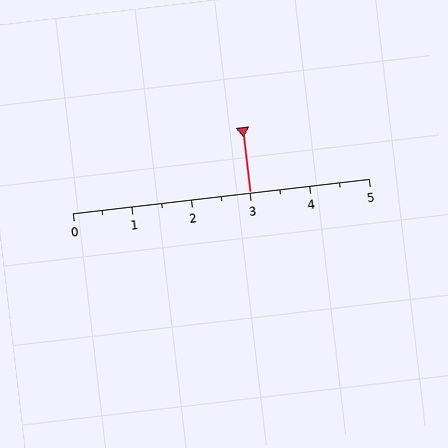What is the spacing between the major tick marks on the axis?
The major ticks are spaced 1 apart.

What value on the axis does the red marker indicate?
The marker indicates approximately 3.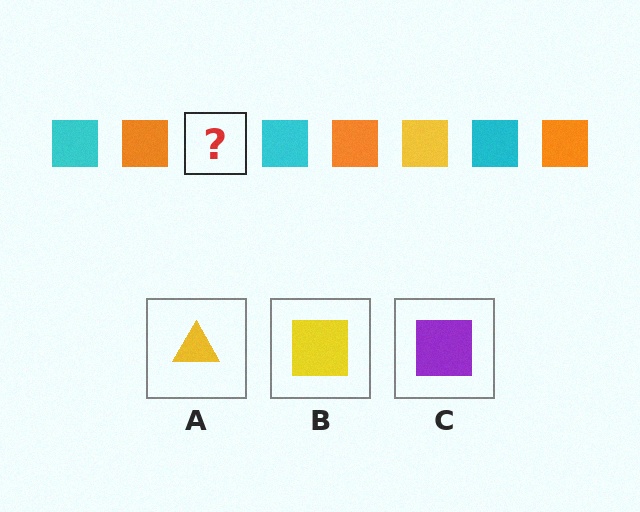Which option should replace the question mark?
Option B.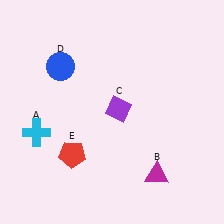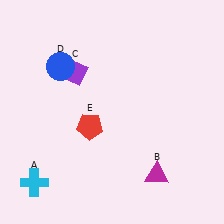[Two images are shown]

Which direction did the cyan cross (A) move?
The cyan cross (A) moved down.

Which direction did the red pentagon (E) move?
The red pentagon (E) moved up.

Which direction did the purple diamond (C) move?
The purple diamond (C) moved left.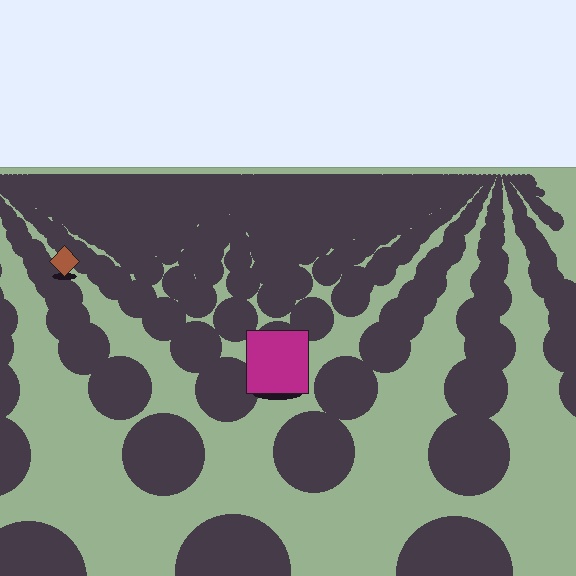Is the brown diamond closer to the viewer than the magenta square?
No. The magenta square is closer — you can tell from the texture gradient: the ground texture is coarser near it.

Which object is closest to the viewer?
The magenta square is closest. The texture marks near it are larger and more spread out.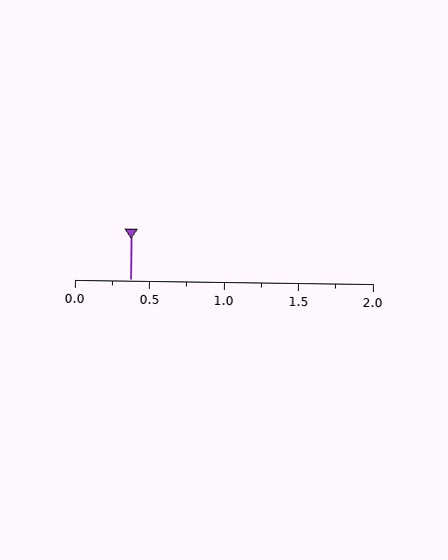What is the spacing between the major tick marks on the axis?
The major ticks are spaced 0.5 apart.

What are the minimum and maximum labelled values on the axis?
The axis runs from 0.0 to 2.0.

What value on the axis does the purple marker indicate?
The marker indicates approximately 0.38.